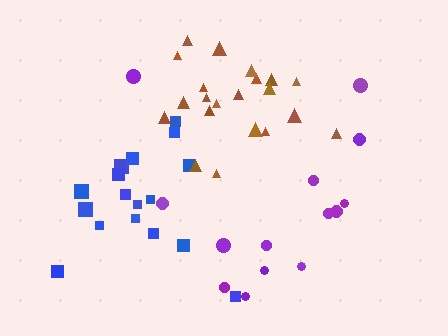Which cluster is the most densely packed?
Brown.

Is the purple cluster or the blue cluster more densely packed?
Blue.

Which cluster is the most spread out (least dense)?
Purple.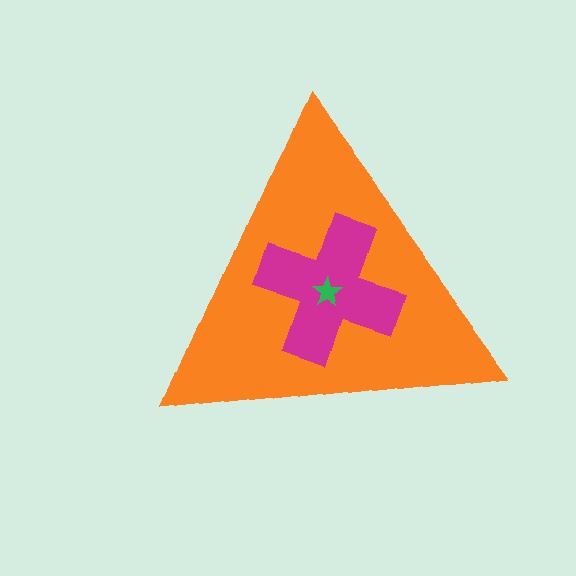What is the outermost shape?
The orange triangle.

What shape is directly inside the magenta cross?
The green star.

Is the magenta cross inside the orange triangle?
Yes.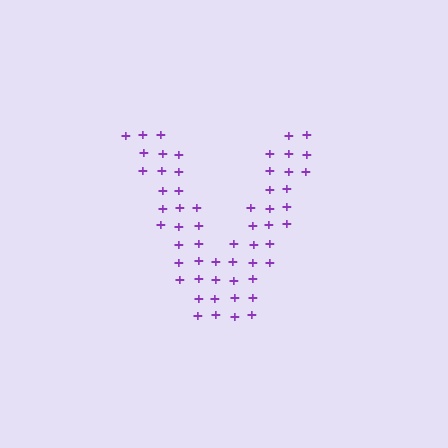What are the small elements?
The small elements are plus signs.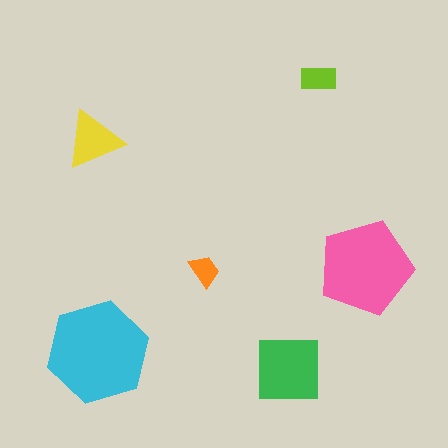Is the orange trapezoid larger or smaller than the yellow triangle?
Smaller.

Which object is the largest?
The cyan hexagon.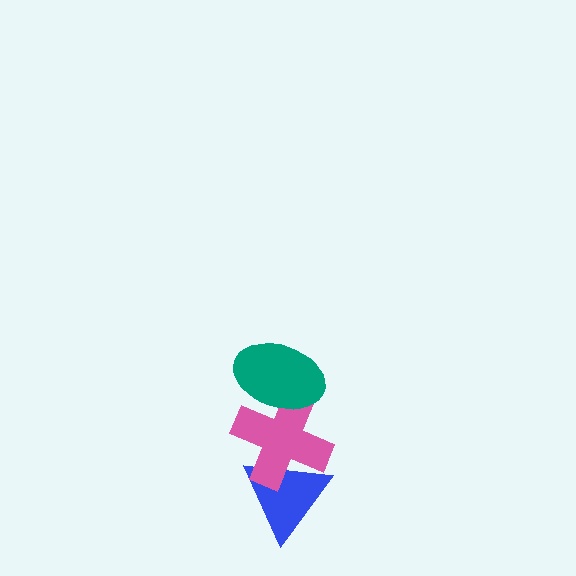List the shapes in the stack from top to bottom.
From top to bottom: the teal ellipse, the pink cross, the blue triangle.